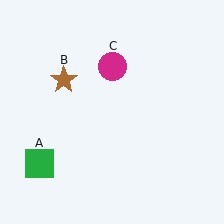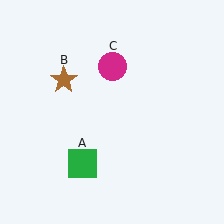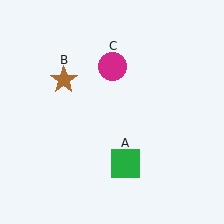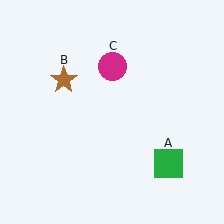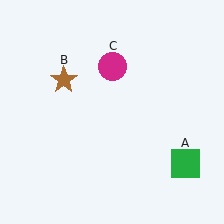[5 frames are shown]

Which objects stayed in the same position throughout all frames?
Brown star (object B) and magenta circle (object C) remained stationary.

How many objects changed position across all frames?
1 object changed position: green square (object A).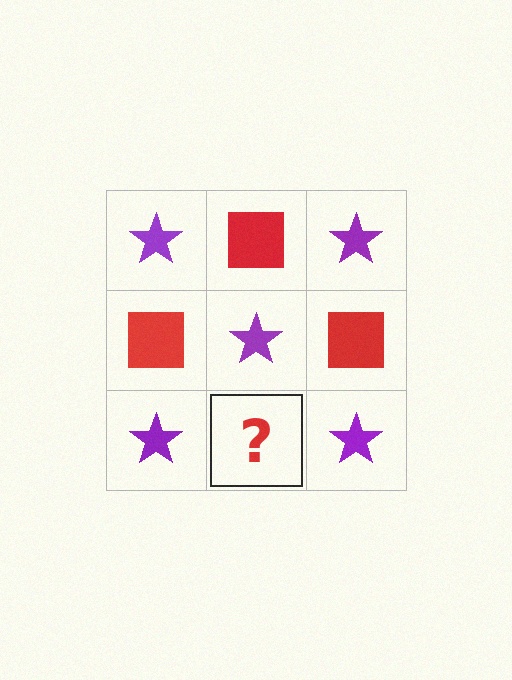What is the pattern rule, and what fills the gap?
The rule is that it alternates purple star and red square in a checkerboard pattern. The gap should be filled with a red square.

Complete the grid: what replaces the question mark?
The question mark should be replaced with a red square.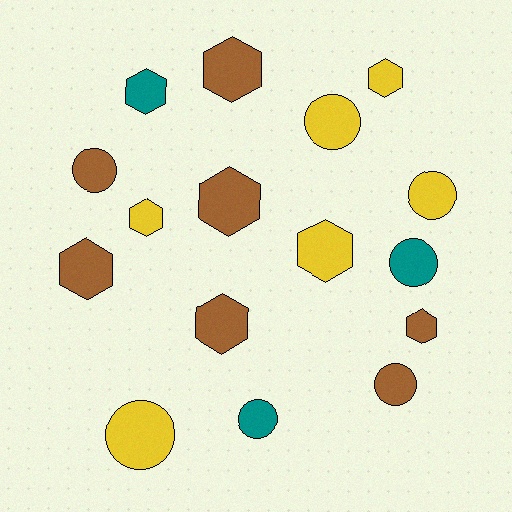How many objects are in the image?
There are 16 objects.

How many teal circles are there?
There are 2 teal circles.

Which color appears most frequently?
Brown, with 7 objects.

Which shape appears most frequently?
Hexagon, with 9 objects.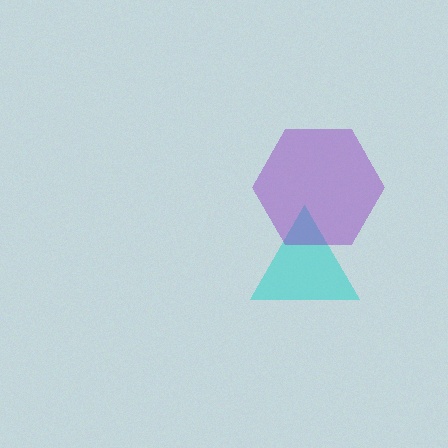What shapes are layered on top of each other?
The layered shapes are: a cyan triangle, a purple hexagon.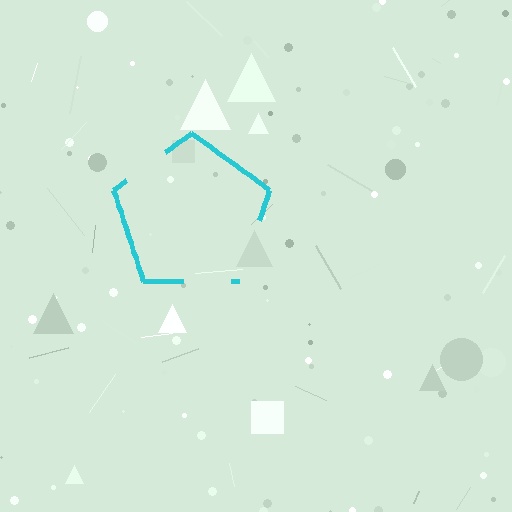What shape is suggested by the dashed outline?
The dashed outline suggests a pentagon.